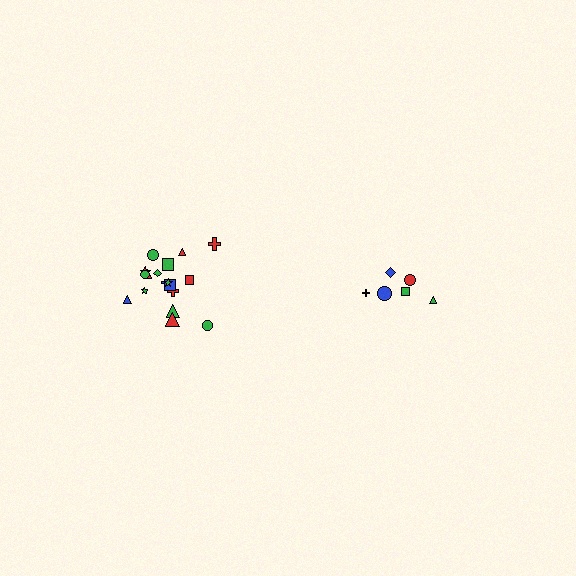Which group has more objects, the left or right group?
The left group.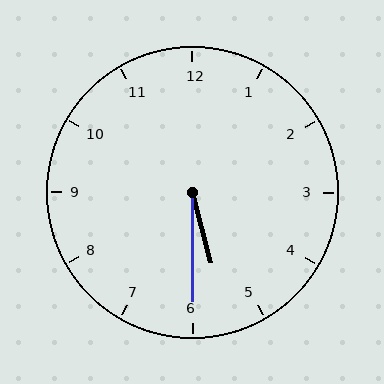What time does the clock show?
5:30.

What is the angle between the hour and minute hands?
Approximately 15 degrees.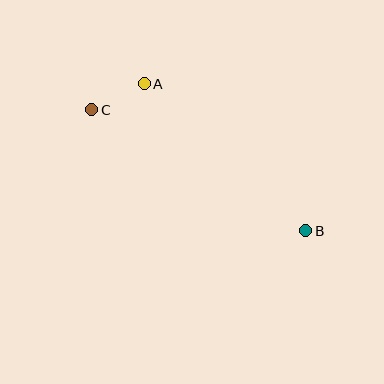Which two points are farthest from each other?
Points B and C are farthest from each other.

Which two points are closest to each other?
Points A and C are closest to each other.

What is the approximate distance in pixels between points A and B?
The distance between A and B is approximately 218 pixels.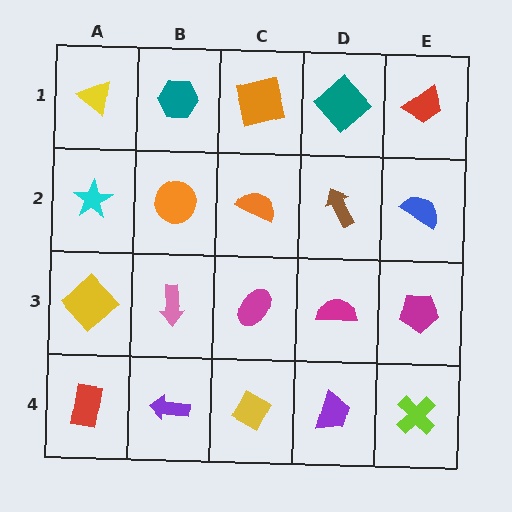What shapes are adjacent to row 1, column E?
A blue semicircle (row 2, column E), a teal diamond (row 1, column D).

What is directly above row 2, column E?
A red trapezoid.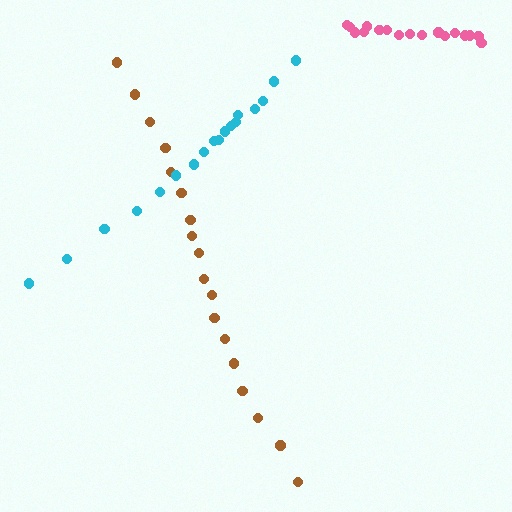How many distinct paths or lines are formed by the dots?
There are 3 distinct paths.